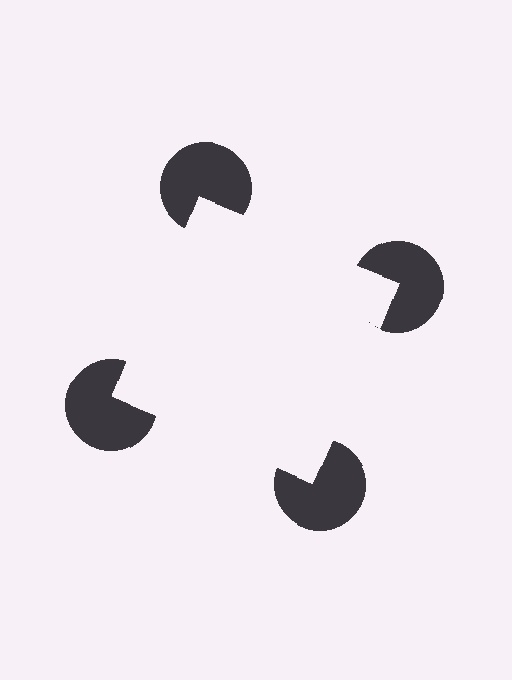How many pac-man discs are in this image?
There are 4 — one at each vertex of the illusory square.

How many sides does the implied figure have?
4 sides.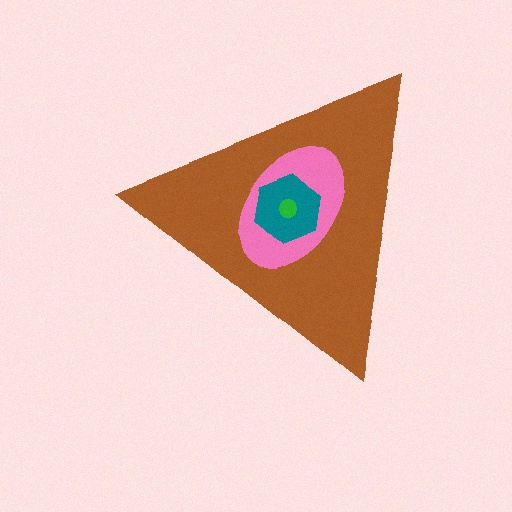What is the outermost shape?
The brown triangle.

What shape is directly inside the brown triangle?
The pink ellipse.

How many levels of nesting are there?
4.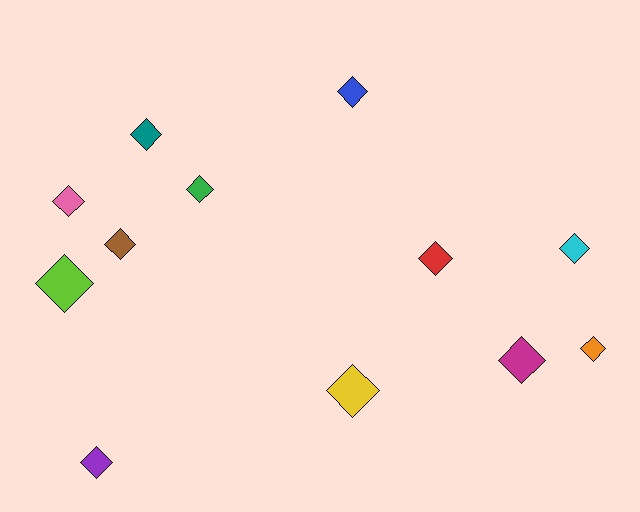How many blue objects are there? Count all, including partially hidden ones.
There is 1 blue object.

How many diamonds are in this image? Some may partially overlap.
There are 12 diamonds.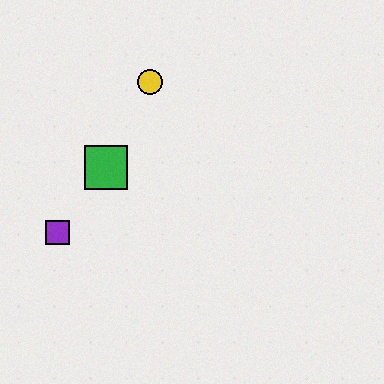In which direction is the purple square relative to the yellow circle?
The purple square is below the yellow circle.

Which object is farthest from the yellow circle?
The purple square is farthest from the yellow circle.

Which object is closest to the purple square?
The green square is closest to the purple square.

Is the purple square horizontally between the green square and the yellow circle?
No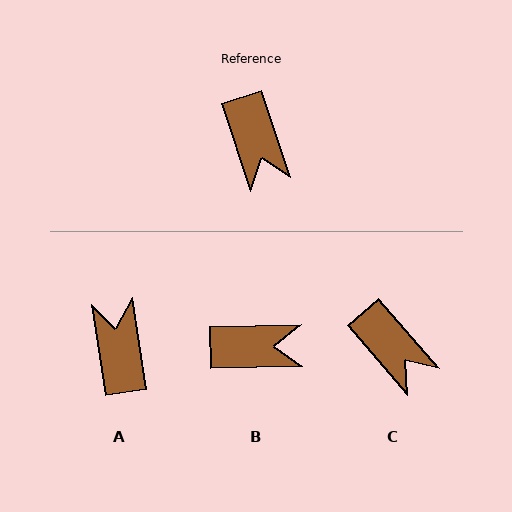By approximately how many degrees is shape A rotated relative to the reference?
Approximately 171 degrees counter-clockwise.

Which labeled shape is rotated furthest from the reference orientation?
A, about 171 degrees away.